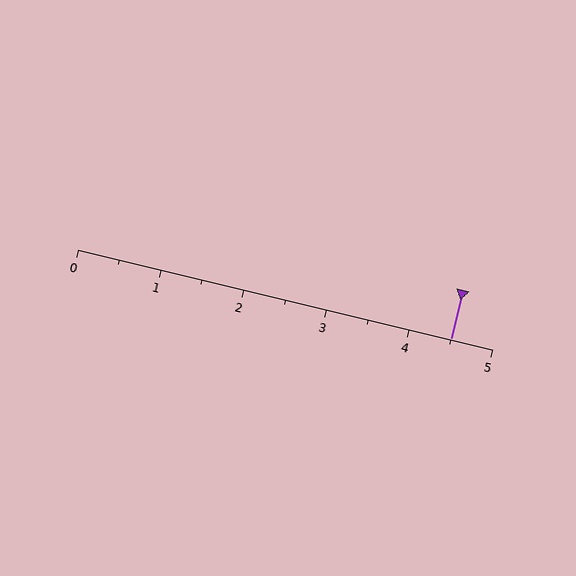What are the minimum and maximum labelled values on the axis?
The axis runs from 0 to 5.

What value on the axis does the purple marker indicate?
The marker indicates approximately 4.5.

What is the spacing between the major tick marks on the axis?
The major ticks are spaced 1 apart.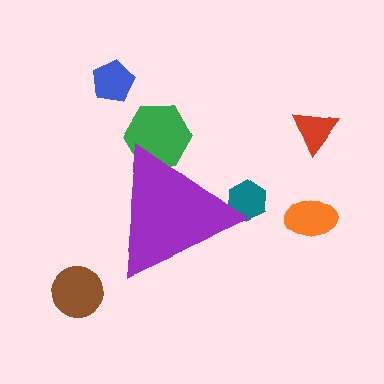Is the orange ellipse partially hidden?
No, the orange ellipse is fully visible.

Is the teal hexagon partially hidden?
Yes, the teal hexagon is partially hidden behind the purple triangle.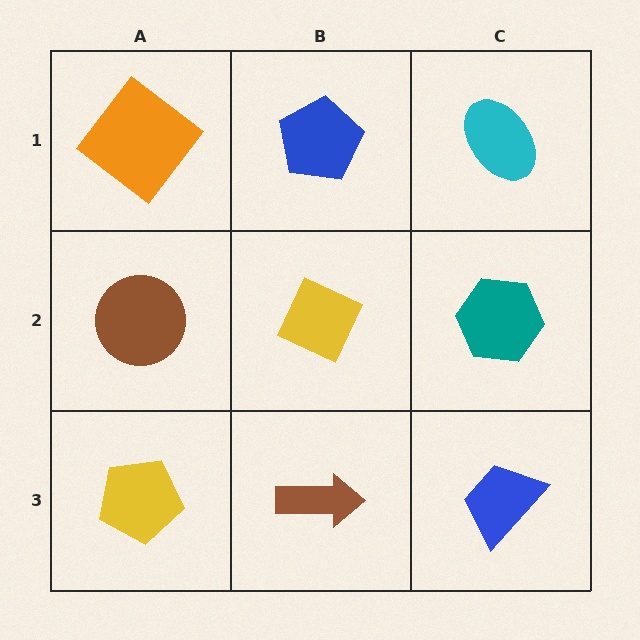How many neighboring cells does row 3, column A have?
2.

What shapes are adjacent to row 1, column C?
A teal hexagon (row 2, column C), a blue pentagon (row 1, column B).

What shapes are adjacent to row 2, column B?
A blue pentagon (row 1, column B), a brown arrow (row 3, column B), a brown circle (row 2, column A), a teal hexagon (row 2, column C).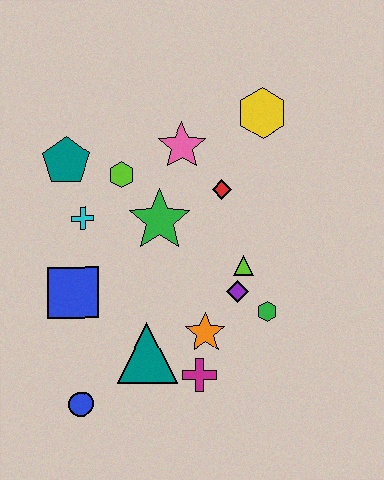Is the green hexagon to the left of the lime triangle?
No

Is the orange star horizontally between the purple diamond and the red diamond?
No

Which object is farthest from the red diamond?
The blue circle is farthest from the red diamond.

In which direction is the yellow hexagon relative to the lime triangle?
The yellow hexagon is above the lime triangle.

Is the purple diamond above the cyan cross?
No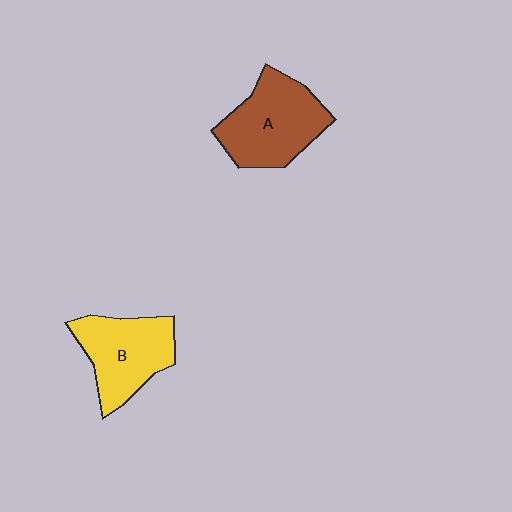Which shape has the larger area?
Shape A (brown).